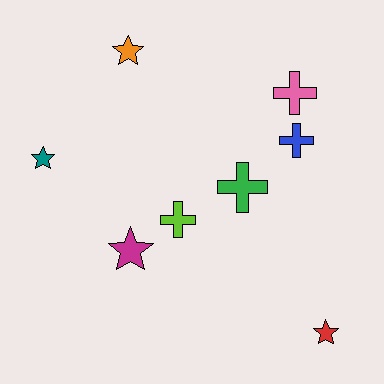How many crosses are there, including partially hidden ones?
There are 4 crosses.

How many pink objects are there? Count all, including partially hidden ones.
There is 1 pink object.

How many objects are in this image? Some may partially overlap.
There are 8 objects.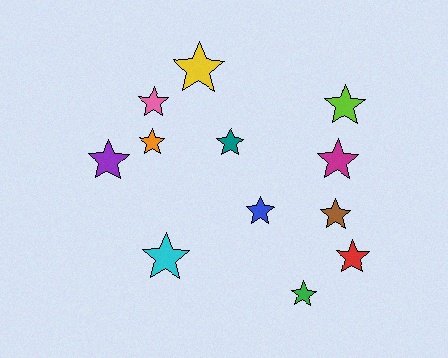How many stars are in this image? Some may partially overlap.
There are 12 stars.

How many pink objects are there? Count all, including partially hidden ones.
There is 1 pink object.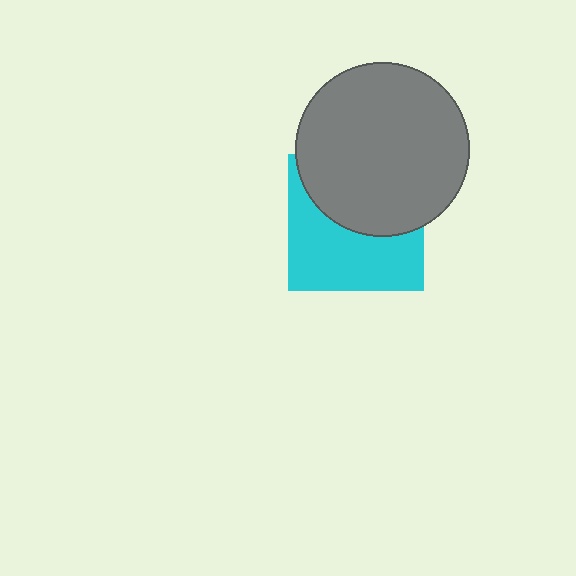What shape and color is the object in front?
The object in front is a gray circle.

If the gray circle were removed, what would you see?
You would see the complete cyan square.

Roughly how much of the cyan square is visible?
About half of it is visible (roughly 52%).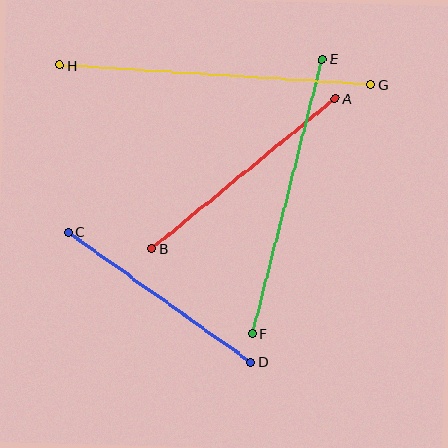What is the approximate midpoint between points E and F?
The midpoint is at approximately (287, 196) pixels.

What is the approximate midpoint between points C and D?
The midpoint is at approximately (159, 297) pixels.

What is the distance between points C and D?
The distance is approximately 225 pixels.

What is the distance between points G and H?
The distance is approximately 311 pixels.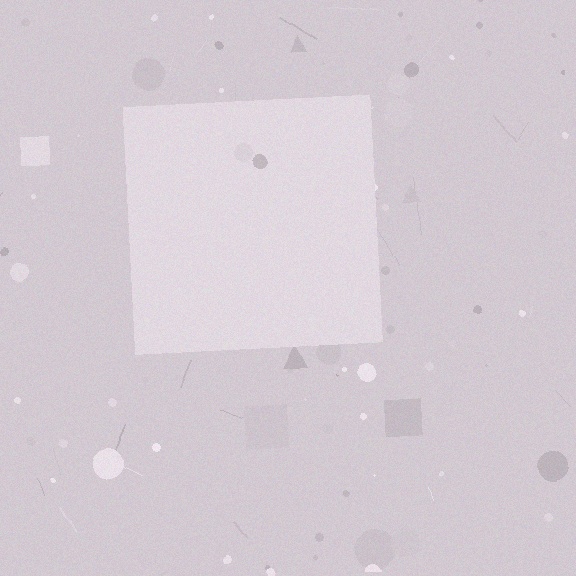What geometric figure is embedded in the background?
A square is embedded in the background.